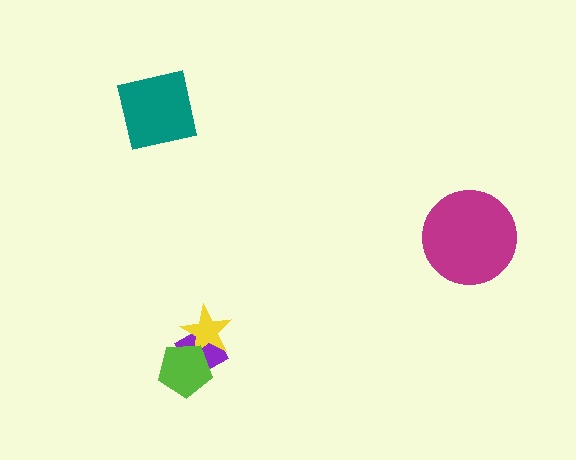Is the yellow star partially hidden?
Yes, it is partially covered by another shape.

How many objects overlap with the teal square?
0 objects overlap with the teal square.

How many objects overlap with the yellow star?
2 objects overlap with the yellow star.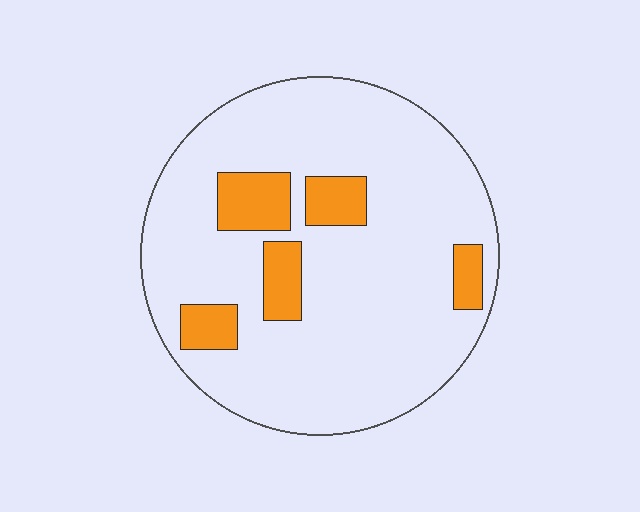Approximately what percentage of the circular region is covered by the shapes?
Approximately 15%.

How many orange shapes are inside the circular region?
5.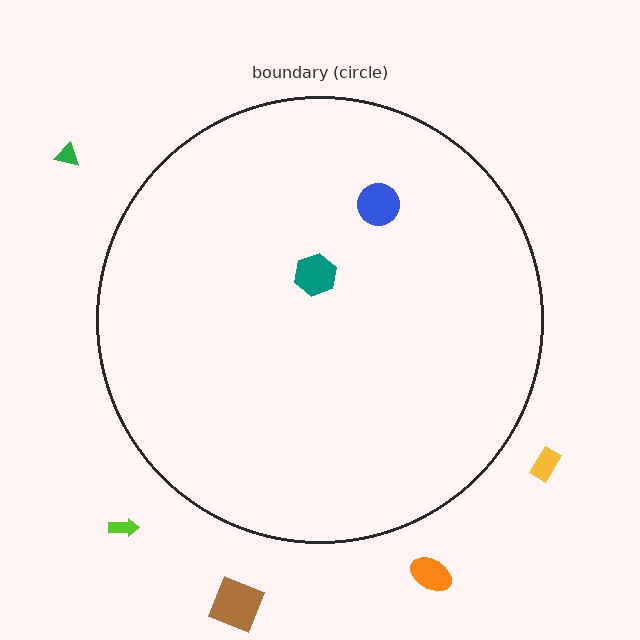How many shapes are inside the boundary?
2 inside, 5 outside.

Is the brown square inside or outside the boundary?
Outside.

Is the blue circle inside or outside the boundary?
Inside.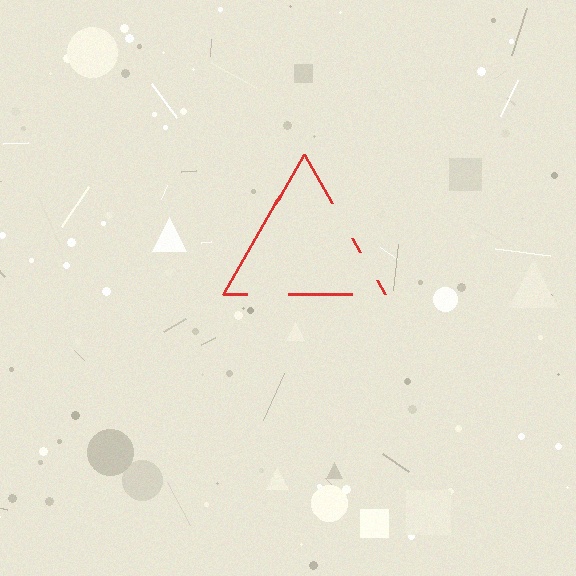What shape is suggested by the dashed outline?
The dashed outline suggests a triangle.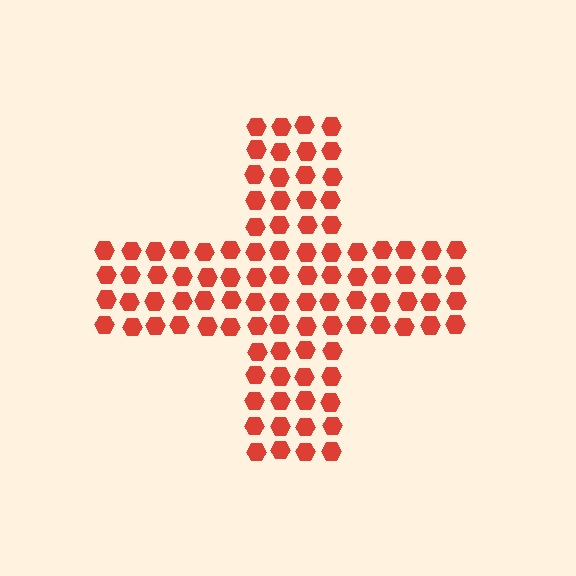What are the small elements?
The small elements are hexagons.